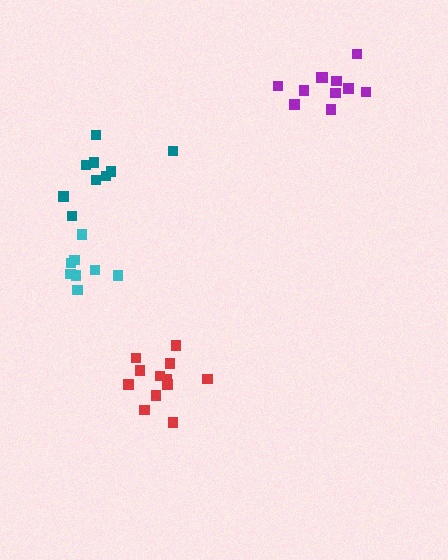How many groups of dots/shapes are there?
There are 4 groups.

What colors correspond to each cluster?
The clusters are colored: red, teal, purple, cyan.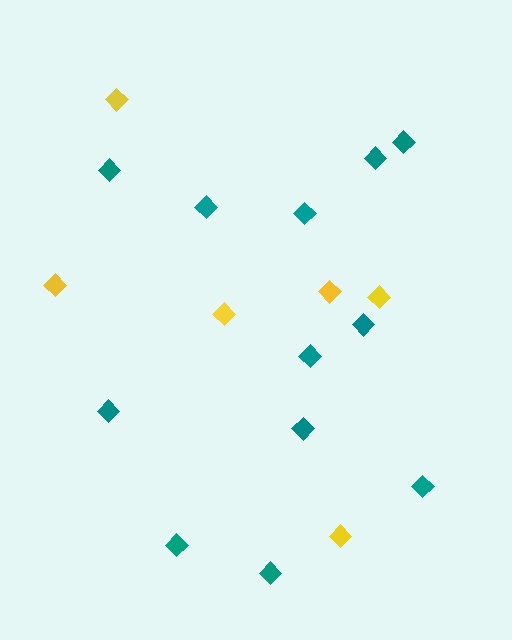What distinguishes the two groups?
There are 2 groups: one group of yellow diamonds (6) and one group of teal diamonds (12).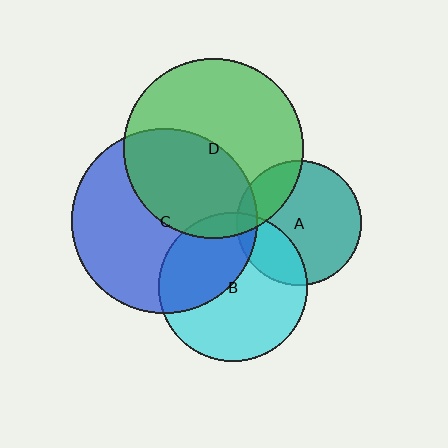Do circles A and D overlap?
Yes.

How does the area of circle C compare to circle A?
Approximately 2.2 times.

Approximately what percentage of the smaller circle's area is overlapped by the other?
Approximately 20%.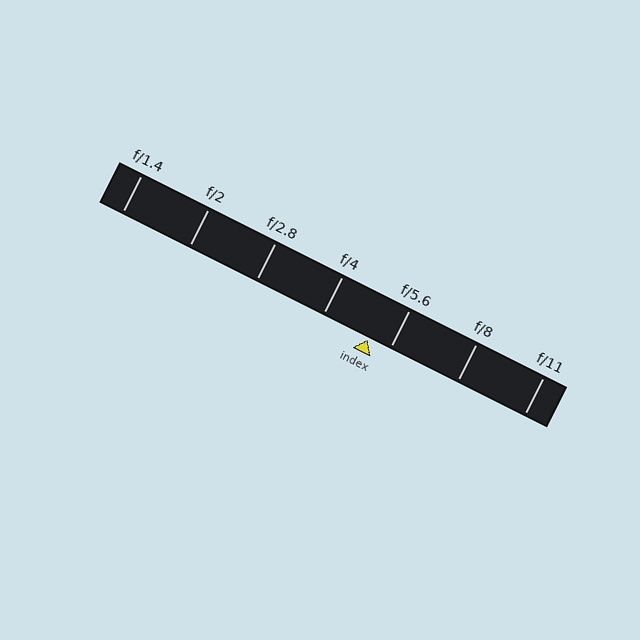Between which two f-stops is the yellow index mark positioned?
The index mark is between f/4 and f/5.6.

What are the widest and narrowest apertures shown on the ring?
The widest aperture shown is f/1.4 and the narrowest is f/11.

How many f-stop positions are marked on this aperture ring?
There are 7 f-stop positions marked.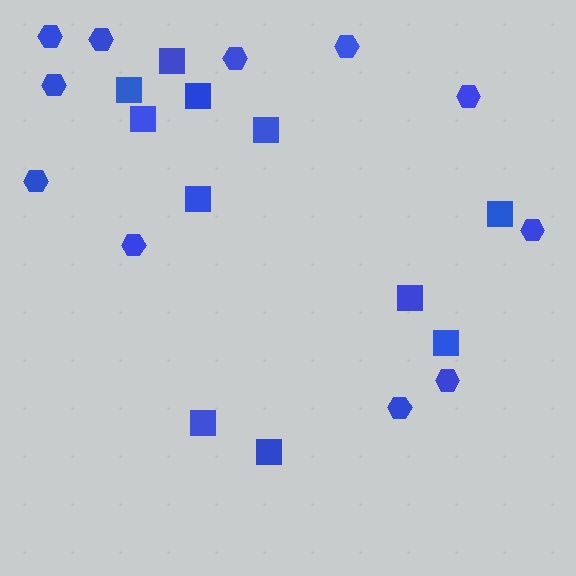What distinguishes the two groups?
There are 2 groups: one group of hexagons (11) and one group of squares (11).